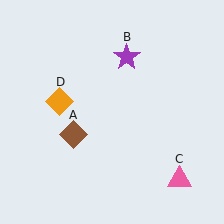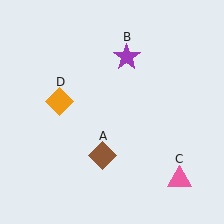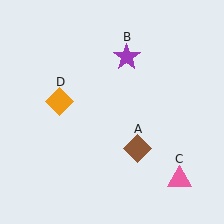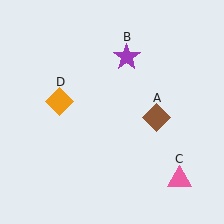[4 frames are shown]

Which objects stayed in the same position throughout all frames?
Purple star (object B) and pink triangle (object C) and orange diamond (object D) remained stationary.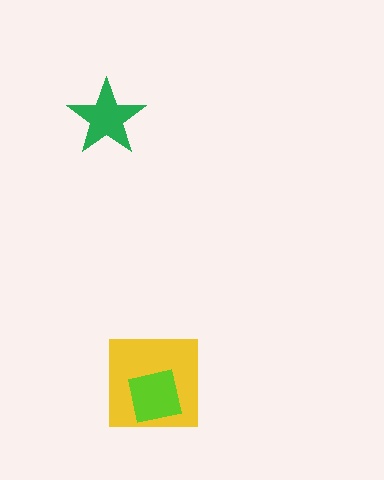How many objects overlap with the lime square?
1 object overlaps with the lime square.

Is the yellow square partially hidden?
Yes, it is partially covered by another shape.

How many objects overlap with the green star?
0 objects overlap with the green star.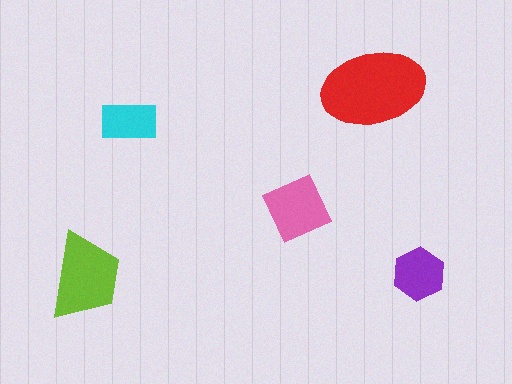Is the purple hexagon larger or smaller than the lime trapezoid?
Smaller.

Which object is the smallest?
The cyan rectangle.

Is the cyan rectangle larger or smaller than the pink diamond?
Smaller.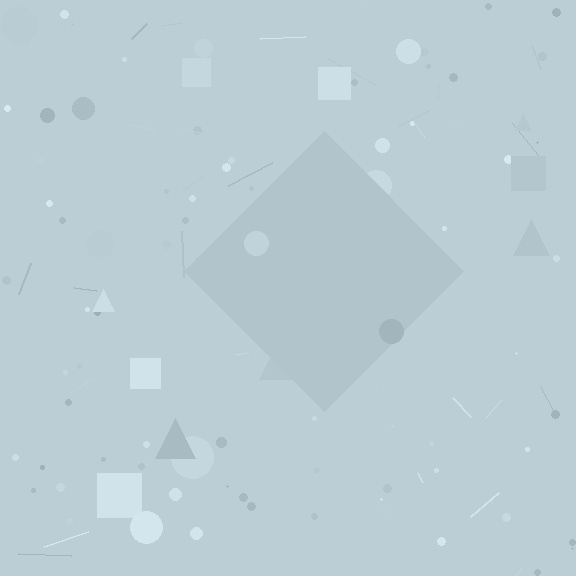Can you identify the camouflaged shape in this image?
The camouflaged shape is a diamond.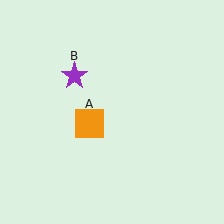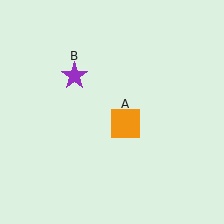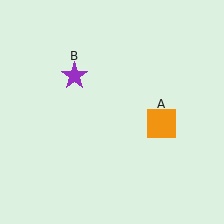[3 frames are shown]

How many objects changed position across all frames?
1 object changed position: orange square (object A).